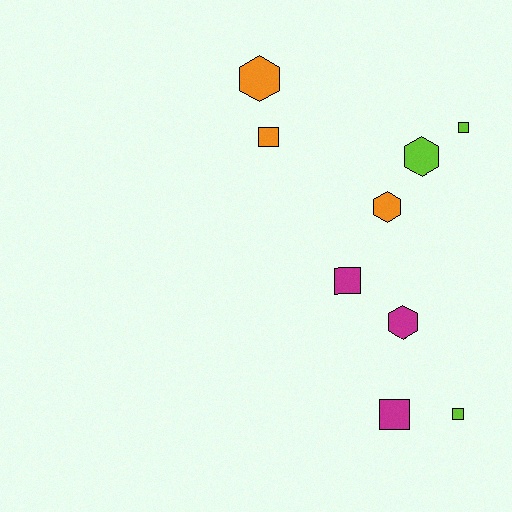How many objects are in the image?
There are 9 objects.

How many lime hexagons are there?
There is 1 lime hexagon.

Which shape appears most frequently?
Square, with 5 objects.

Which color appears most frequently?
Lime, with 3 objects.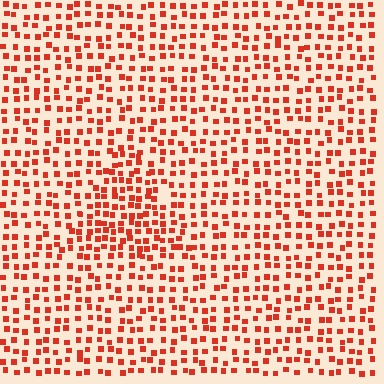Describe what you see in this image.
The image contains small red elements arranged at two different densities. A triangle-shaped region is visible where the elements are more densely packed than the surrounding area.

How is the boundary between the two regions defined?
The boundary is defined by a change in element density (approximately 1.5x ratio). All elements are the same color, size, and shape.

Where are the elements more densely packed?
The elements are more densely packed inside the triangle boundary.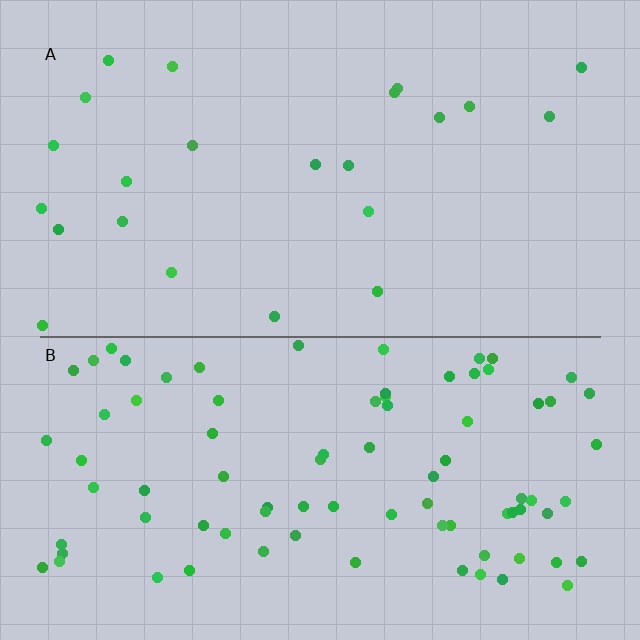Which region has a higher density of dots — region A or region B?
B (the bottom).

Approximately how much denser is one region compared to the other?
Approximately 3.7× — region B over region A.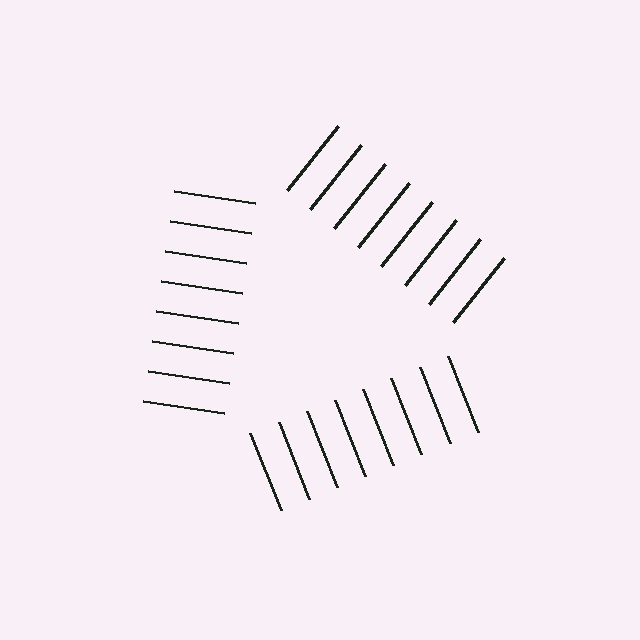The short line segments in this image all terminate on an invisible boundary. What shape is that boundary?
An illusory triangle — the line segments terminate on its edges but no continuous stroke is drawn.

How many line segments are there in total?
24 — 8 along each of the 3 edges.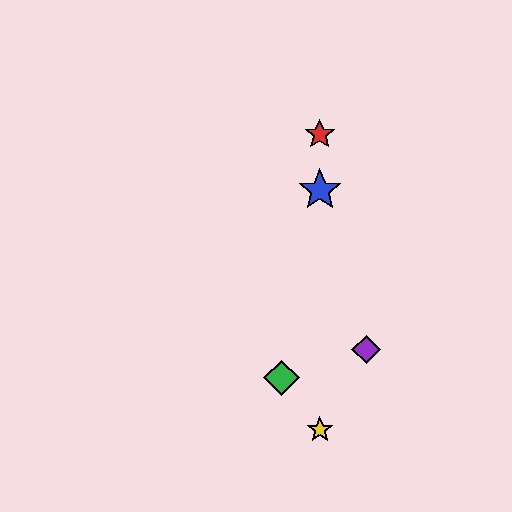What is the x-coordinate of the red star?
The red star is at x≈320.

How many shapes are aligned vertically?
3 shapes (the red star, the blue star, the yellow star) are aligned vertically.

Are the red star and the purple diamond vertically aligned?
No, the red star is at x≈320 and the purple diamond is at x≈366.